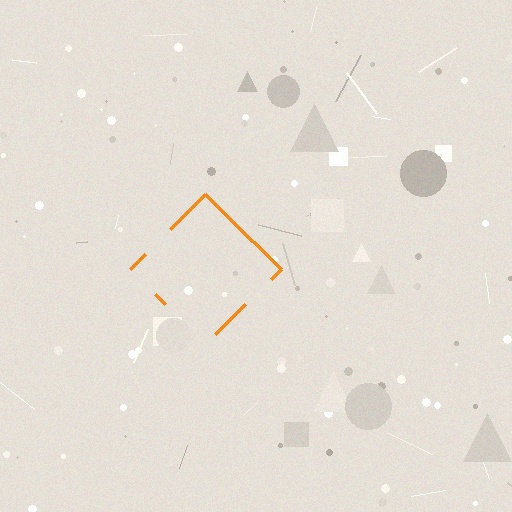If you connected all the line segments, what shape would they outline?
They would outline a diamond.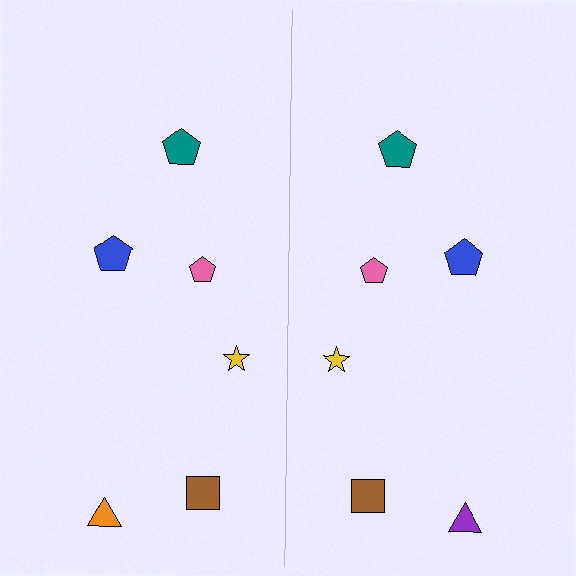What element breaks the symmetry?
The purple triangle on the right side breaks the symmetry — its mirror counterpart is orange.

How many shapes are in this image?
There are 12 shapes in this image.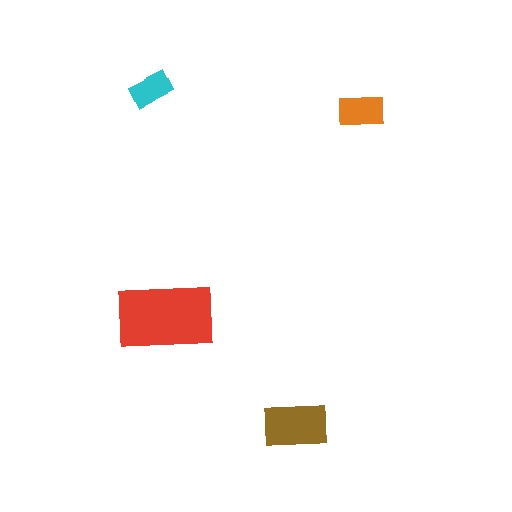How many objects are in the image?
There are 4 objects in the image.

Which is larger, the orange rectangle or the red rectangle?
The red one.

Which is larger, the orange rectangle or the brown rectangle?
The brown one.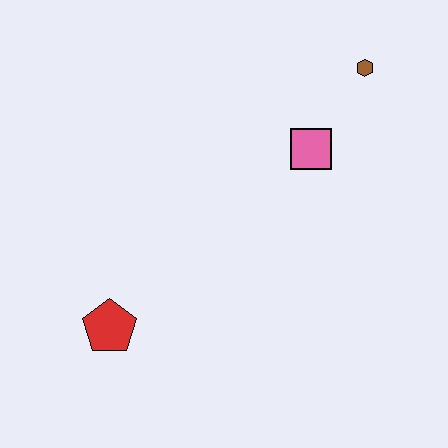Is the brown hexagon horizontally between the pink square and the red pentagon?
No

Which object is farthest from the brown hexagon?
The red pentagon is farthest from the brown hexagon.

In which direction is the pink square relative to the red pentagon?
The pink square is to the right of the red pentagon.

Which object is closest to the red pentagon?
The pink square is closest to the red pentagon.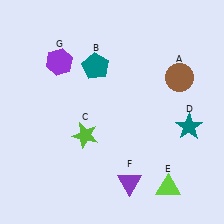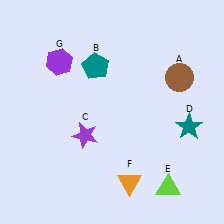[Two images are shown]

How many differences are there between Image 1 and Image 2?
There are 2 differences between the two images.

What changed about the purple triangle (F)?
In Image 1, F is purple. In Image 2, it changed to orange.